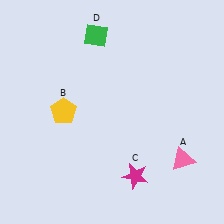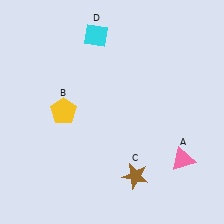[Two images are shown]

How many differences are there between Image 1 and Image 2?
There are 2 differences between the two images.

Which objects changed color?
C changed from magenta to brown. D changed from green to cyan.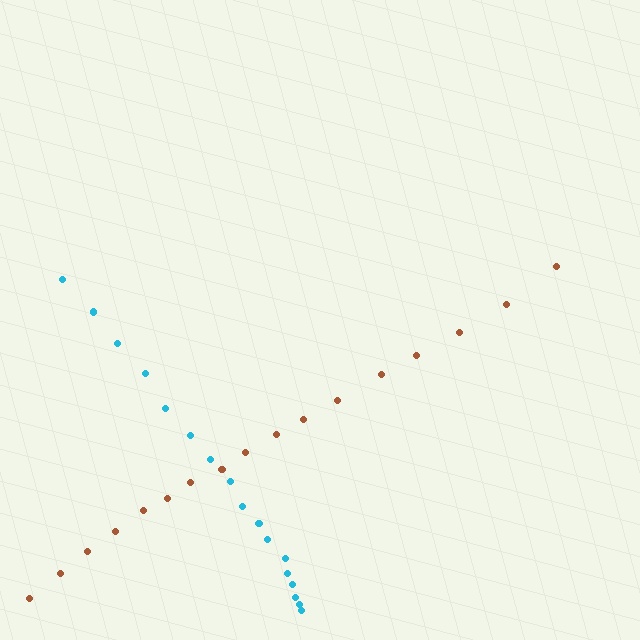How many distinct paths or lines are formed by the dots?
There are 2 distinct paths.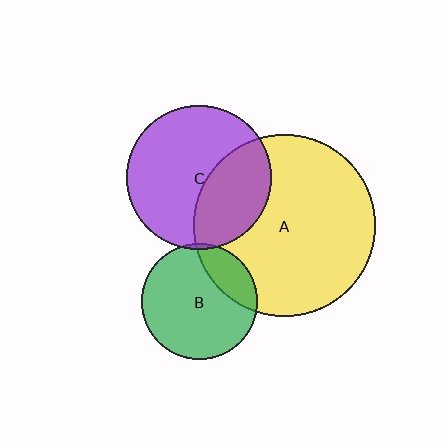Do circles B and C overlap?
Yes.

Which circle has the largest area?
Circle A (yellow).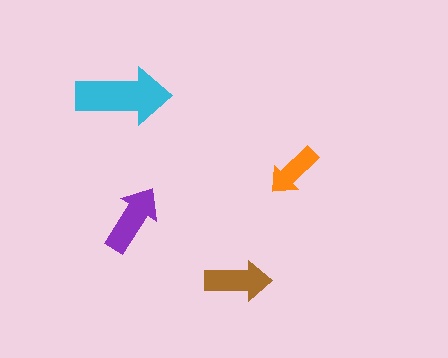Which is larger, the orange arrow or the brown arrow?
The brown one.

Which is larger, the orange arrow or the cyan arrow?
The cyan one.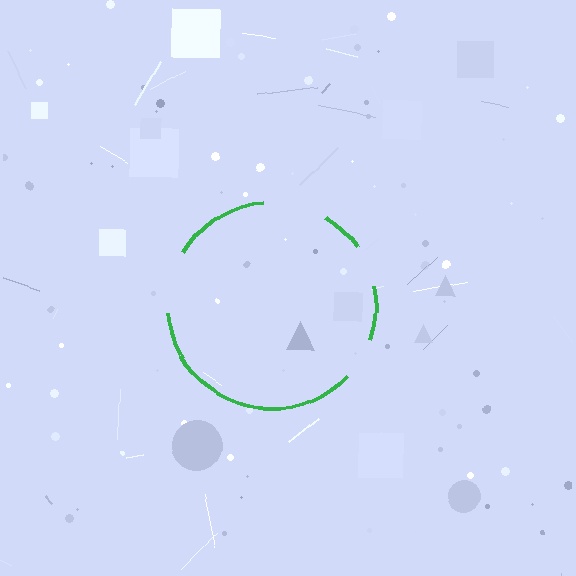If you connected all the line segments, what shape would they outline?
They would outline a circle.